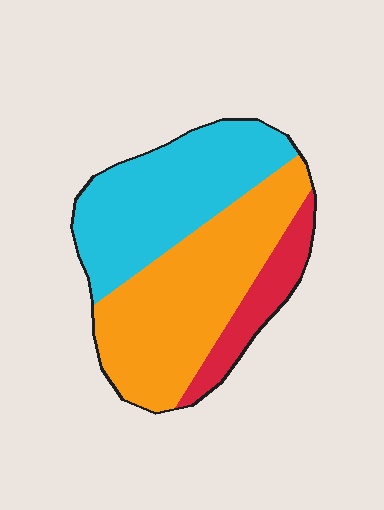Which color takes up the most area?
Orange, at roughly 45%.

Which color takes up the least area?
Red, at roughly 15%.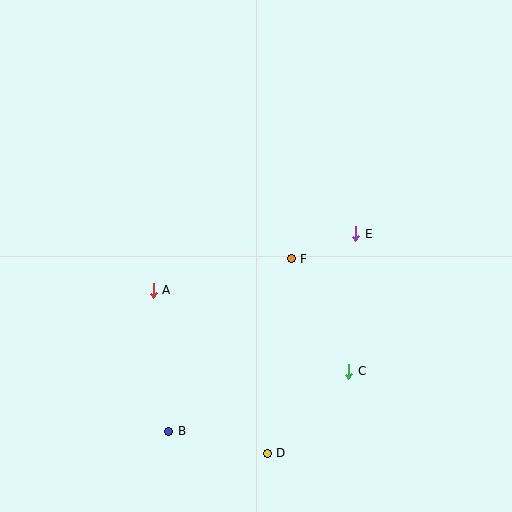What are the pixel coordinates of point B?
Point B is at (169, 431).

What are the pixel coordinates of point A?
Point A is at (153, 290).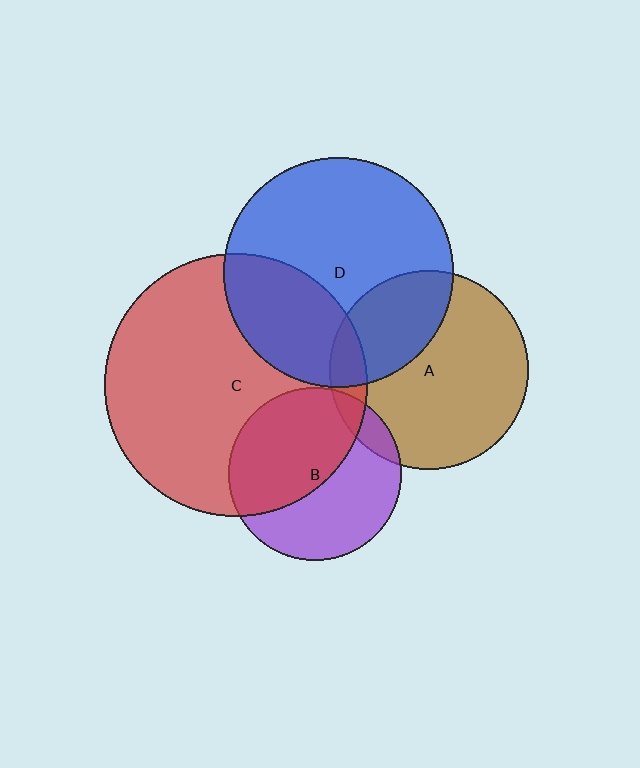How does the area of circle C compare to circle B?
Approximately 2.3 times.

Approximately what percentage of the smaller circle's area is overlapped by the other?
Approximately 10%.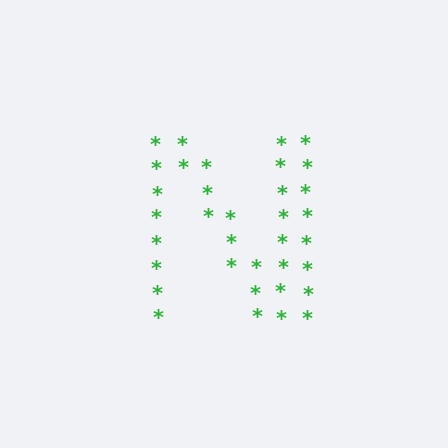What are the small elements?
The small elements are asterisks.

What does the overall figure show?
The overall figure shows the letter N.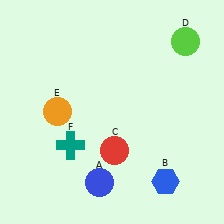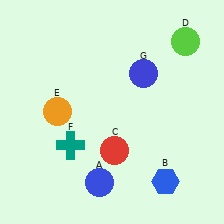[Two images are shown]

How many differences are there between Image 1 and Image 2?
There is 1 difference between the two images.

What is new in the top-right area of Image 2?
A blue circle (G) was added in the top-right area of Image 2.